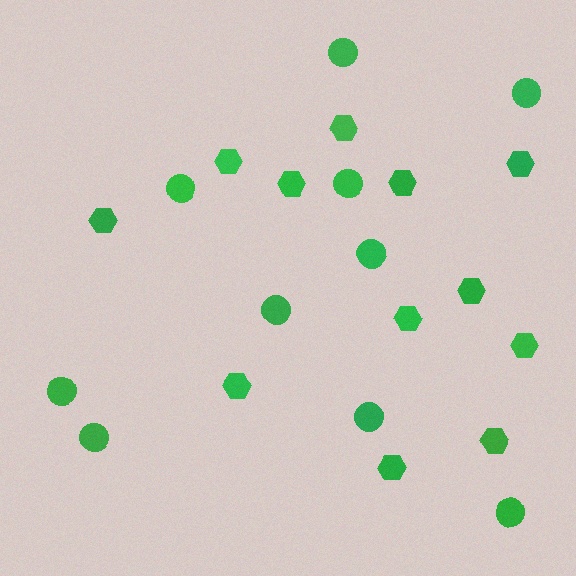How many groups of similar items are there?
There are 2 groups: one group of hexagons (12) and one group of circles (10).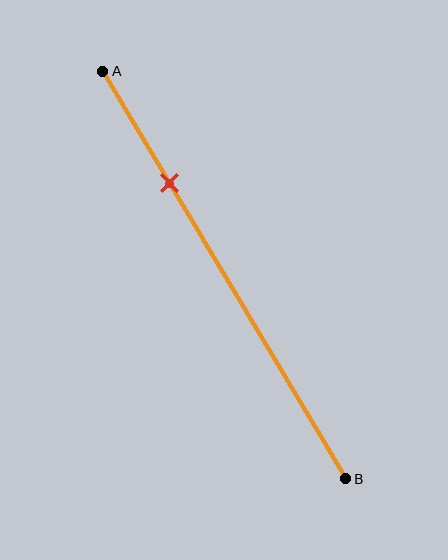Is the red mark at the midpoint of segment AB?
No, the mark is at about 30% from A, not at the 50% midpoint.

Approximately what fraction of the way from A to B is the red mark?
The red mark is approximately 30% of the way from A to B.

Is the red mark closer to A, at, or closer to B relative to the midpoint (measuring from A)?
The red mark is closer to point A than the midpoint of segment AB.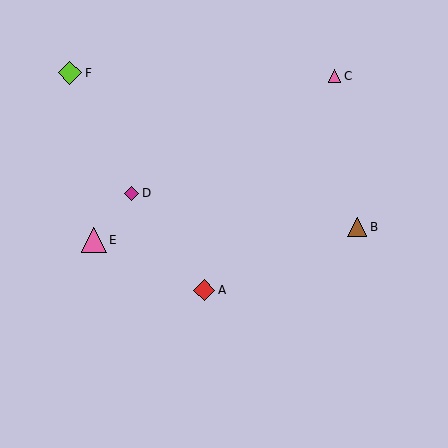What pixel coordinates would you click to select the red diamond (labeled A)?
Click at (204, 290) to select the red diamond A.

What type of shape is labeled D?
Shape D is a magenta diamond.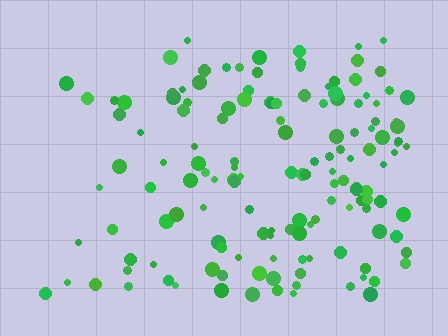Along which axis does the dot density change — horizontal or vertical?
Horizontal.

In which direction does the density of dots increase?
From left to right, with the right side densest.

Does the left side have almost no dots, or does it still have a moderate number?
Still a moderate number, just noticeably fewer than the right.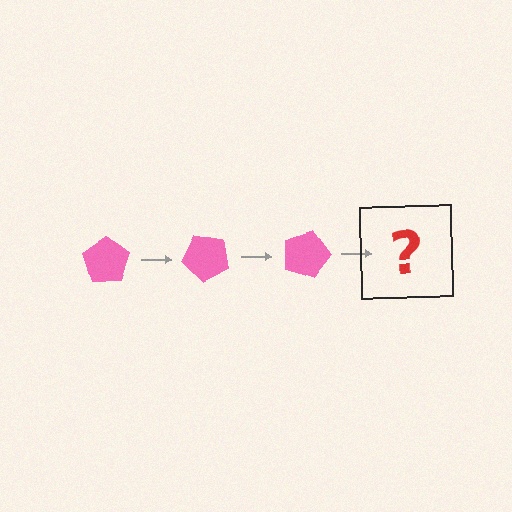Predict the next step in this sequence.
The next step is a pink pentagon rotated 135 degrees.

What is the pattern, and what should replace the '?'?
The pattern is that the pentagon rotates 45 degrees each step. The '?' should be a pink pentagon rotated 135 degrees.